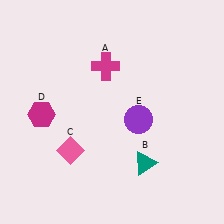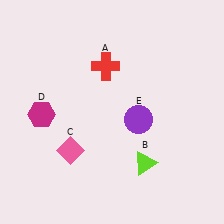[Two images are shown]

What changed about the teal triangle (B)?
In Image 1, B is teal. In Image 2, it changed to lime.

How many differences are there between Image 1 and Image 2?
There are 2 differences between the two images.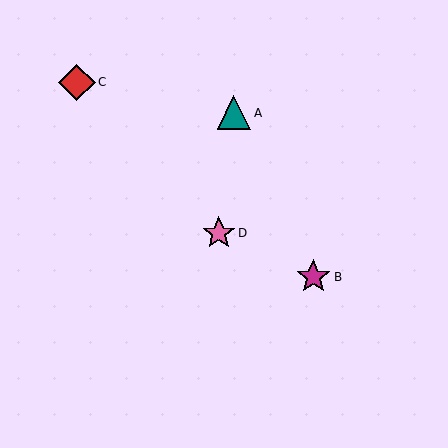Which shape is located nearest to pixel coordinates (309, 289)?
The magenta star (labeled B) at (313, 277) is nearest to that location.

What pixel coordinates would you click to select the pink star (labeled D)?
Click at (219, 233) to select the pink star D.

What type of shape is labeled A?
Shape A is a teal triangle.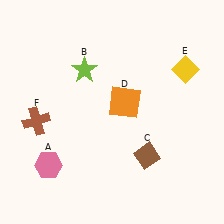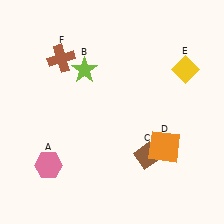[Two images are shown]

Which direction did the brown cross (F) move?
The brown cross (F) moved up.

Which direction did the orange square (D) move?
The orange square (D) moved down.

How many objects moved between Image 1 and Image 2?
2 objects moved between the two images.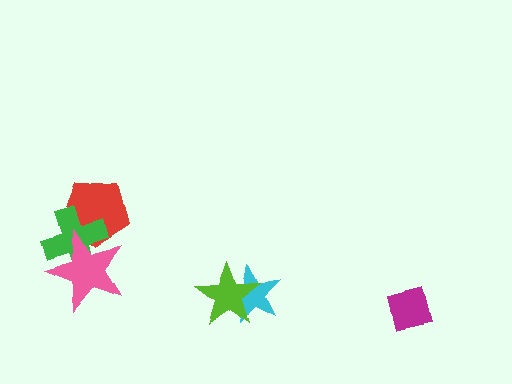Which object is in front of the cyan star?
The lime star is in front of the cyan star.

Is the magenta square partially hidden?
No, no other shape covers it.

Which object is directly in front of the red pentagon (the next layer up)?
The green cross is directly in front of the red pentagon.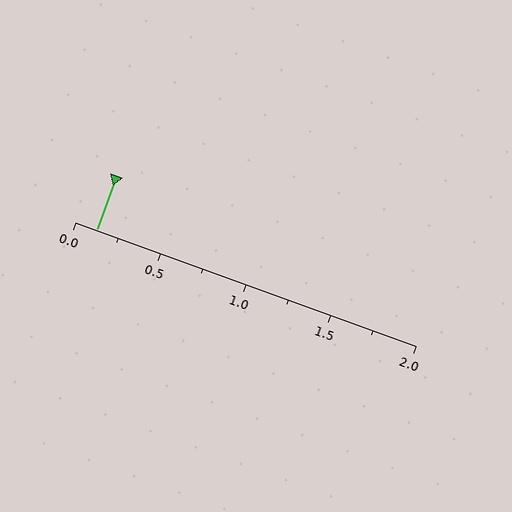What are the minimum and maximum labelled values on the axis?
The axis runs from 0.0 to 2.0.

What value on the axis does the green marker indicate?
The marker indicates approximately 0.12.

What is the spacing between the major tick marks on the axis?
The major ticks are spaced 0.5 apart.